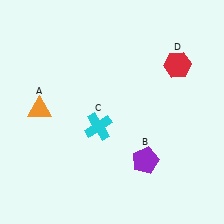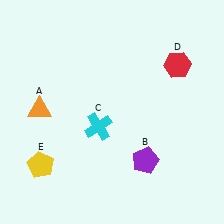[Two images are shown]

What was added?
A yellow pentagon (E) was added in Image 2.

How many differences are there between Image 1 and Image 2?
There is 1 difference between the two images.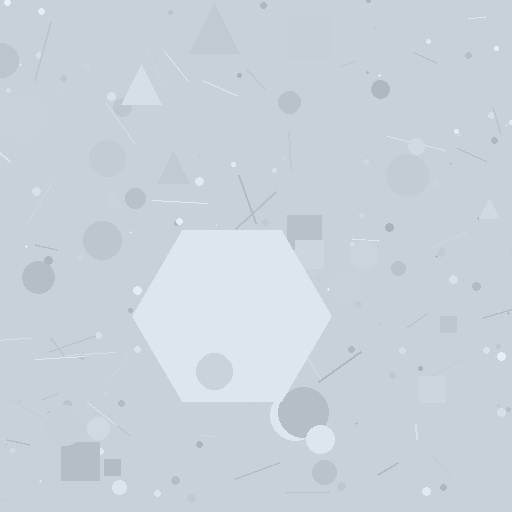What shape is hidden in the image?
A hexagon is hidden in the image.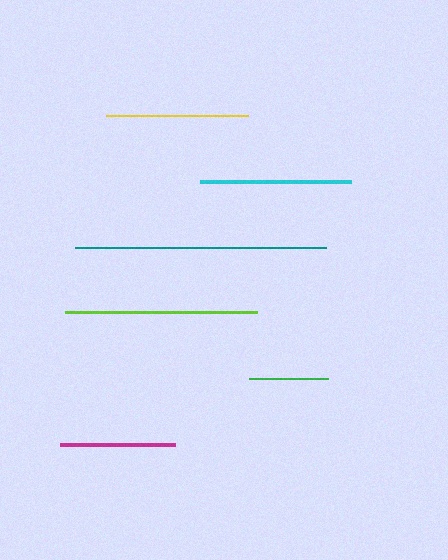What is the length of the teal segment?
The teal segment is approximately 251 pixels long.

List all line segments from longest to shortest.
From longest to shortest: teal, lime, cyan, yellow, magenta, green.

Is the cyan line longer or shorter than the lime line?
The lime line is longer than the cyan line.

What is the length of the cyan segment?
The cyan segment is approximately 150 pixels long.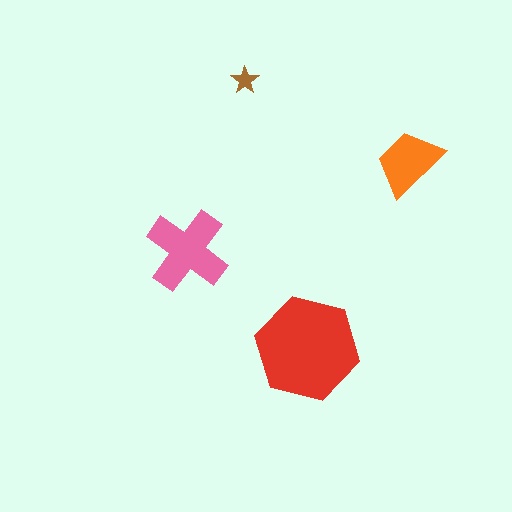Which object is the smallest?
The brown star.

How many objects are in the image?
There are 4 objects in the image.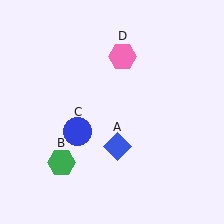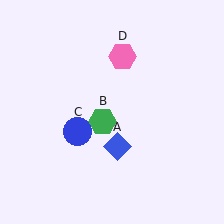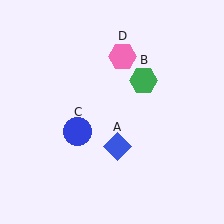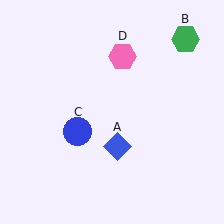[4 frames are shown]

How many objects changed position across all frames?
1 object changed position: green hexagon (object B).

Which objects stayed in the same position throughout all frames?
Blue diamond (object A) and blue circle (object C) and pink hexagon (object D) remained stationary.